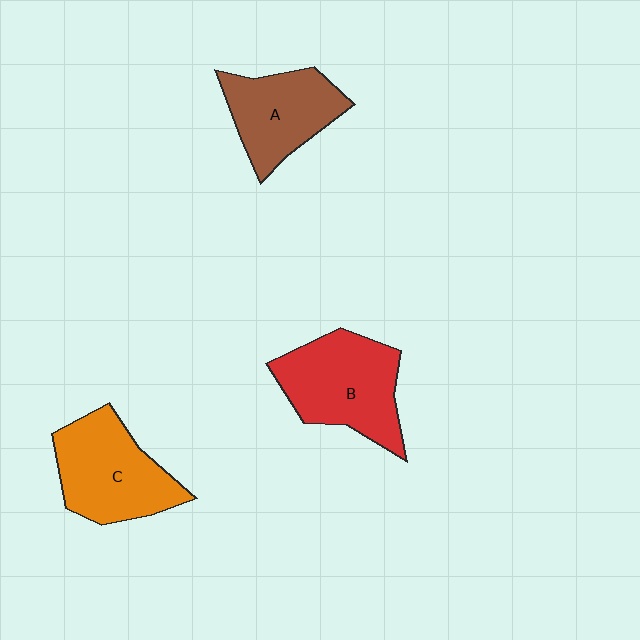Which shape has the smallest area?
Shape A (brown).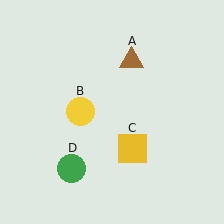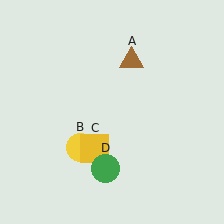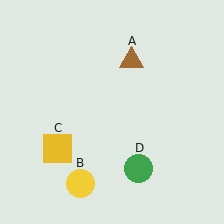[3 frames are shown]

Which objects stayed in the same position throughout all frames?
Brown triangle (object A) remained stationary.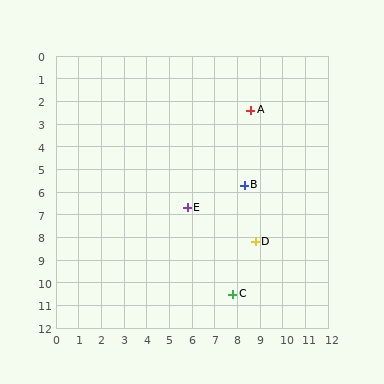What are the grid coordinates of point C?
Point C is at approximately (7.8, 10.5).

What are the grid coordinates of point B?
Point B is at approximately (8.3, 5.7).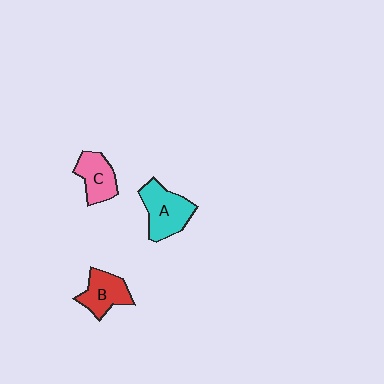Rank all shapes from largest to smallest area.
From largest to smallest: A (cyan), B (red), C (pink).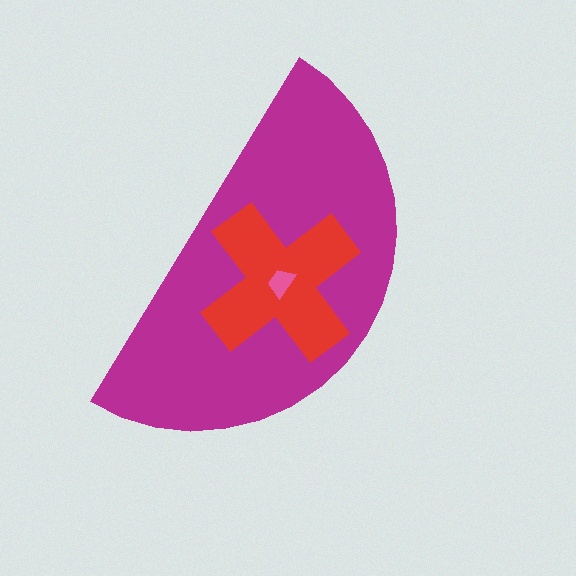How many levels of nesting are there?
3.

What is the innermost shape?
The pink trapezoid.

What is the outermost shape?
The magenta semicircle.